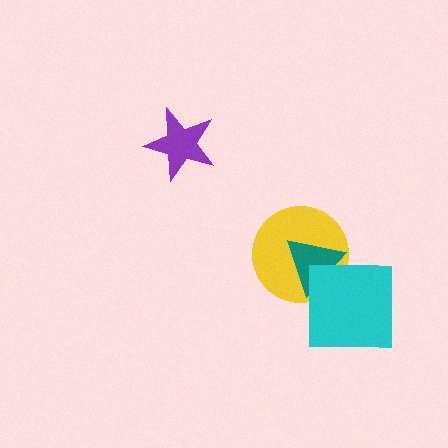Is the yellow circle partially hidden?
Yes, it is partially covered by another shape.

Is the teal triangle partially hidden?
Yes, it is partially covered by another shape.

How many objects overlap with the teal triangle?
2 objects overlap with the teal triangle.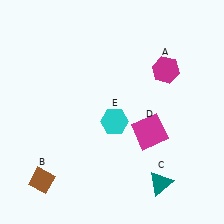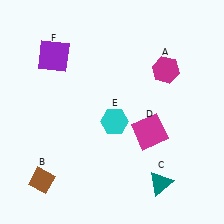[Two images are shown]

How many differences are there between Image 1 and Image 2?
There is 1 difference between the two images.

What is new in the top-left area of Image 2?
A purple square (F) was added in the top-left area of Image 2.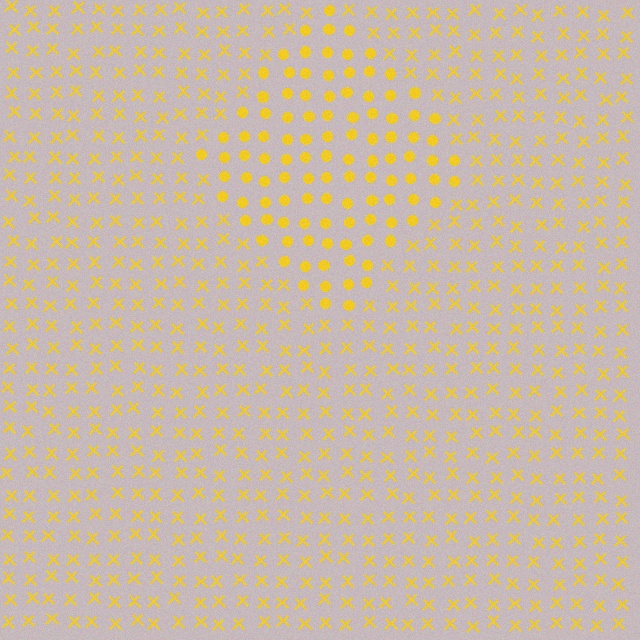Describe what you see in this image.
The image is filled with small yellow elements arranged in a uniform grid. A diamond-shaped region contains circles, while the surrounding area contains X marks. The boundary is defined purely by the change in element shape.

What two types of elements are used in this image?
The image uses circles inside the diamond region and X marks outside it.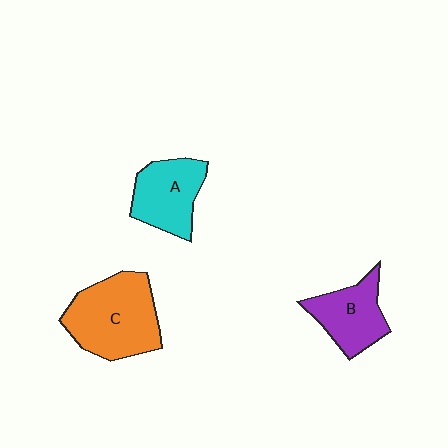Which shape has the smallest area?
Shape B (purple).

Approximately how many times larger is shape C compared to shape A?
Approximately 1.5 times.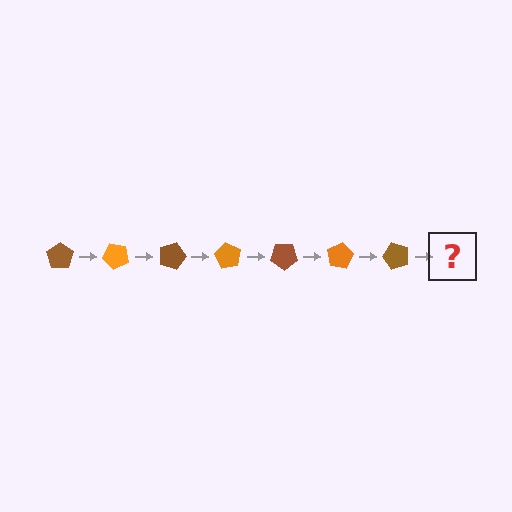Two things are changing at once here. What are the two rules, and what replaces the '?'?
The two rules are that it rotates 45 degrees each step and the color cycles through brown and orange. The '?' should be an orange pentagon, rotated 315 degrees from the start.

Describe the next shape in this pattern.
It should be an orange pentagon, rotated 315 degrees from the start.